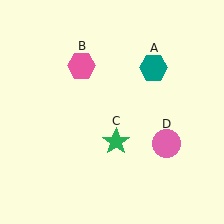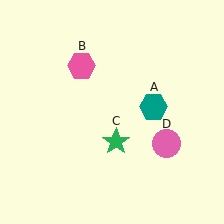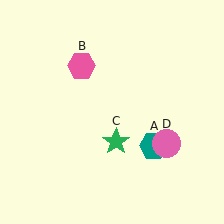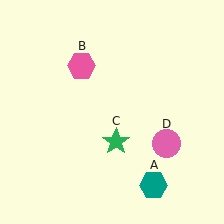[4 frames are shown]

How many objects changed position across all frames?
1 object changed position: teal hexagon (object A).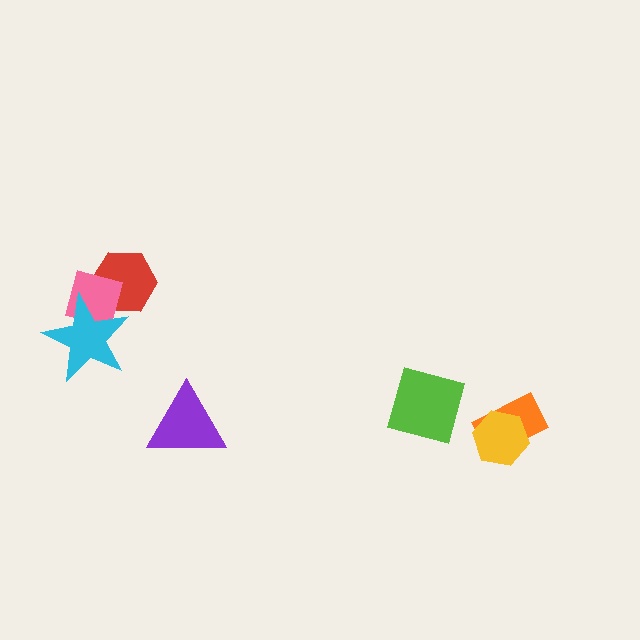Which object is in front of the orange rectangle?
The yellow hexagon is in front of the orange rectangle.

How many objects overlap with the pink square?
2 objects overlap with the pink square.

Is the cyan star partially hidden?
No, no other shape covers it.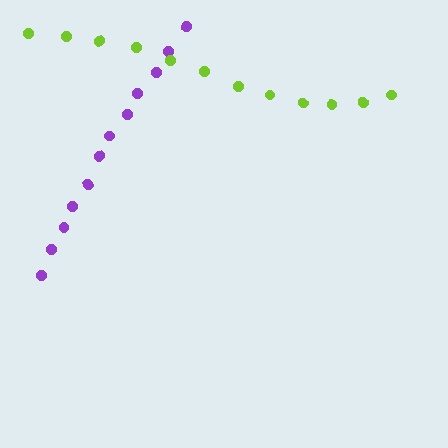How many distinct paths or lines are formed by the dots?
There are 2 distinct paths.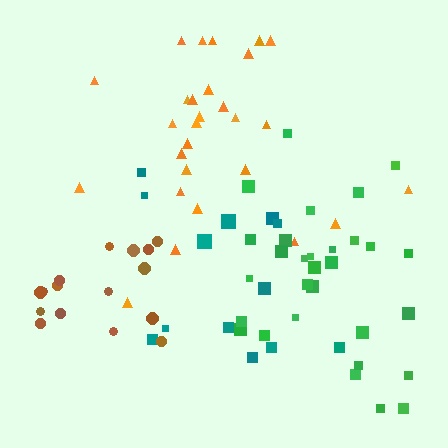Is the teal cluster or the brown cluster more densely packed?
Brown.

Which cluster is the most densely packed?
Brown.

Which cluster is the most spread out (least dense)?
Teal.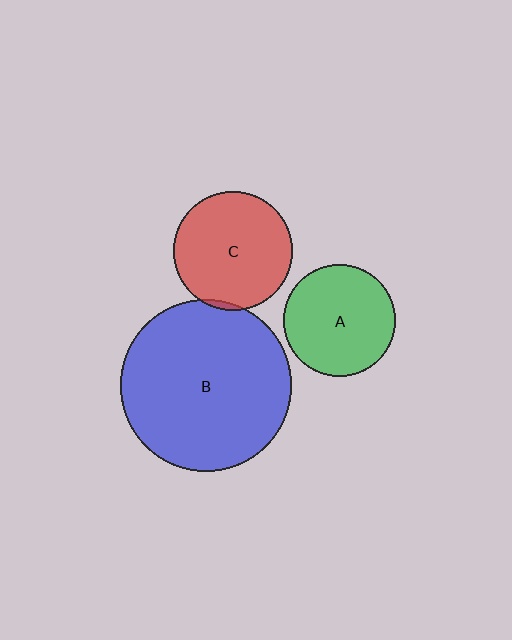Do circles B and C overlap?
Yes.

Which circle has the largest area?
Circle B (blue).